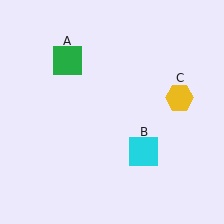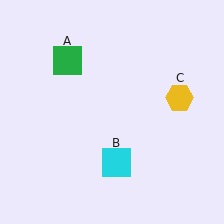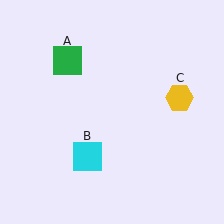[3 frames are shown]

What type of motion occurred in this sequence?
The cyan square (object B) rotated clockwise around the center of the scene.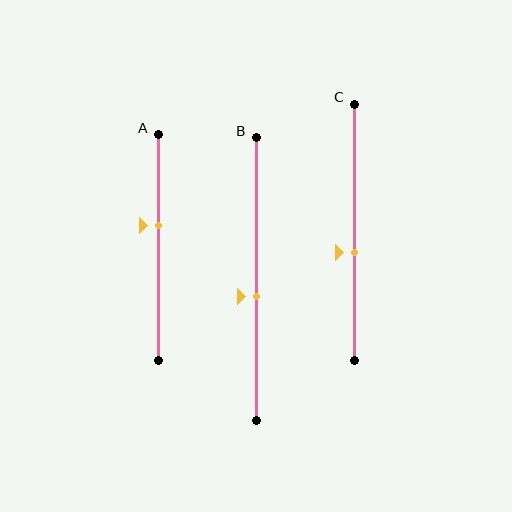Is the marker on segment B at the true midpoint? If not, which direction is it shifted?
No, the marker on segment B is shifted downward by about 6% of the segment length.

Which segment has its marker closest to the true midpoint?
Segment B has its marker closest to the true midpoint.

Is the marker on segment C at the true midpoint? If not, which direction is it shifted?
No, the marker on segment C is shifted downward by about 8% of the segment length.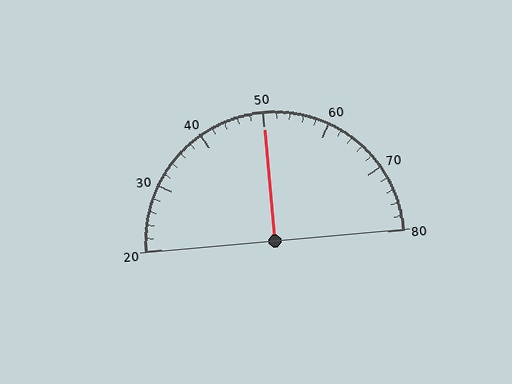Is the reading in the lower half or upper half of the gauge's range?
The reading is in the upper half of the range (20 to 80).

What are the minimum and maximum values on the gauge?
The gauge ranges from 20 to 80.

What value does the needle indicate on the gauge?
The needle indicates approximately 50.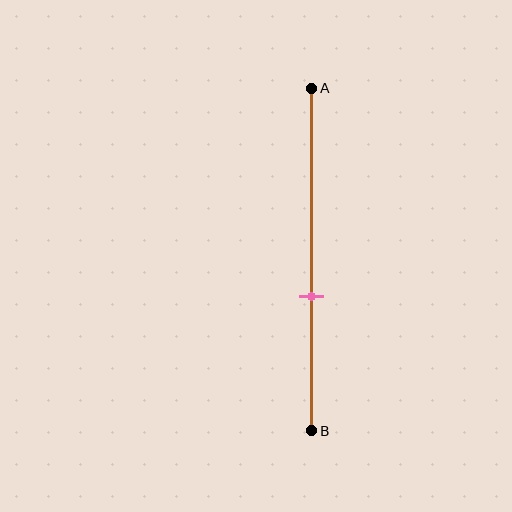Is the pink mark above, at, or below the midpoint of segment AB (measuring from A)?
The pink mark is below the midpoint of segment AB.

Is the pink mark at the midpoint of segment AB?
No, the mark is at about 60% from A, not at the 50% midpoint.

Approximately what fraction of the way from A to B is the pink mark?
The pink mark is approximately 60% of the way from A to B.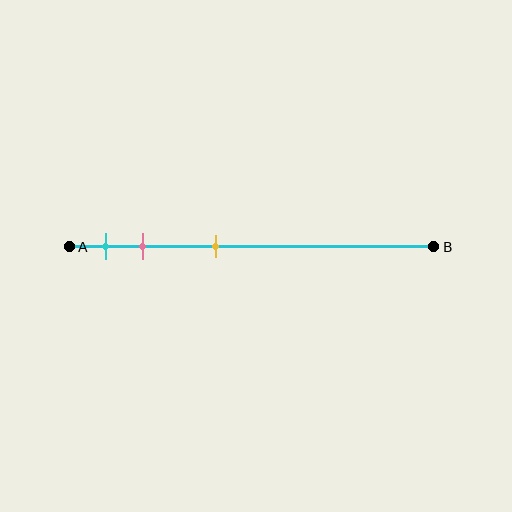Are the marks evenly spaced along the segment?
No, the marks are not evenly spaced.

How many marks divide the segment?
There are 3 marks dividing the segment.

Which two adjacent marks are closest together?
The cyan and pink marks are the closest adjacent pair.